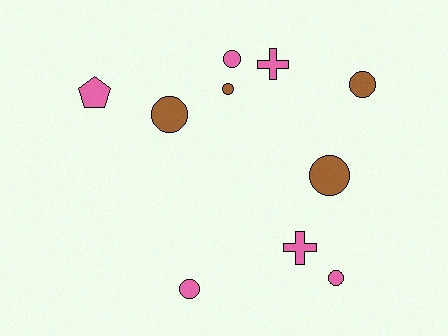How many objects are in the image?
There are 10 objects.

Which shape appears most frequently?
Circle, with 7 objects.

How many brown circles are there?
There are 4 brown circles.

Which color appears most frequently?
Pink, with 6 objects.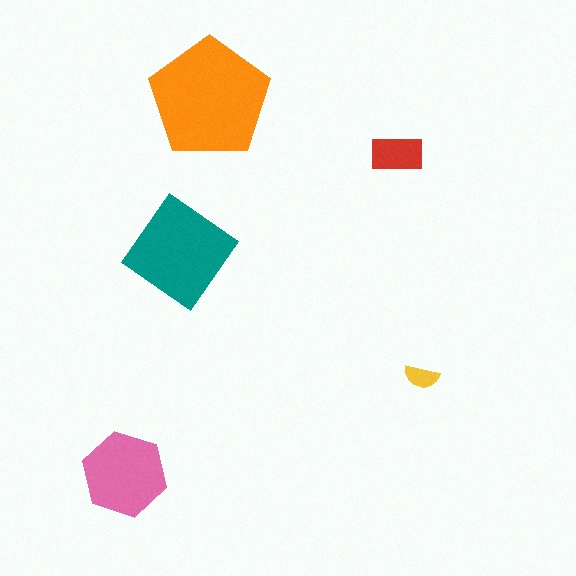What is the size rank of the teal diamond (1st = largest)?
2nd.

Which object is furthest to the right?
The yellow semicircle is rightmost.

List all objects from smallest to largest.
The yellow semicircle, the red rectangle, the pink hexagon, the teal diamond, the orange pentagon.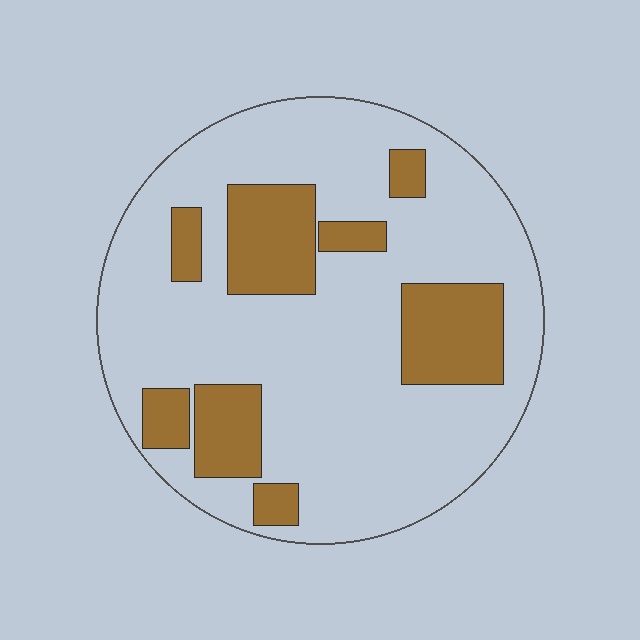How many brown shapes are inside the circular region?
8.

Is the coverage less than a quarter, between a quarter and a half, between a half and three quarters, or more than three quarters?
Less than a quarter.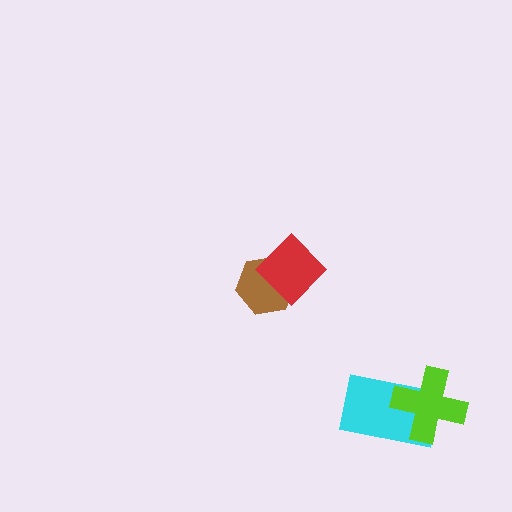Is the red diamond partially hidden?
No, no other shape covers it.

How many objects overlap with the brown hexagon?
1 object overlaps with the brown hexagon.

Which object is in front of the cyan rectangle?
The lime cross is in front of the cyan rectangle.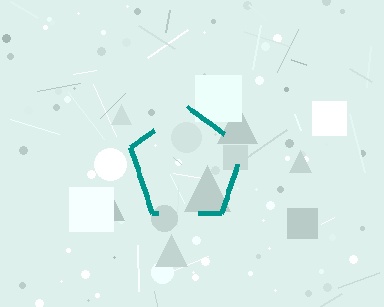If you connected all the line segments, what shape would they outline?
They would outline a pentagon.